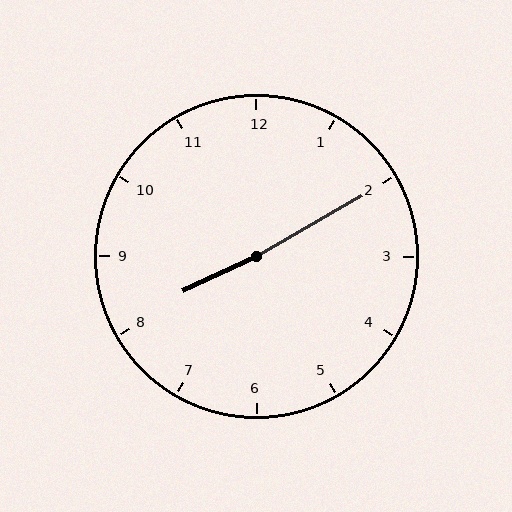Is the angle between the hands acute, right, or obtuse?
It is obtuse.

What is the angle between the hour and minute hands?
Approximately 175 degrees.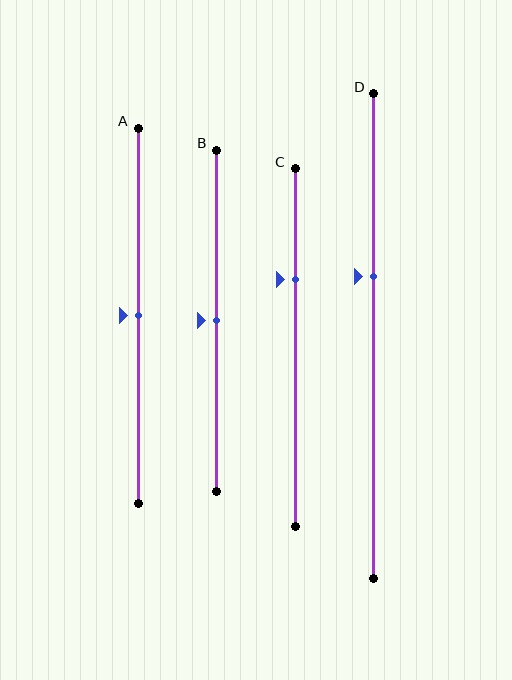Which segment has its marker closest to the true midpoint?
Segment A has its marker closest to the true midpoint.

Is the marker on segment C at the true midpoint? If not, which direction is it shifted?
No, the marker on segment C is shifted upward by about 19% of the segment length.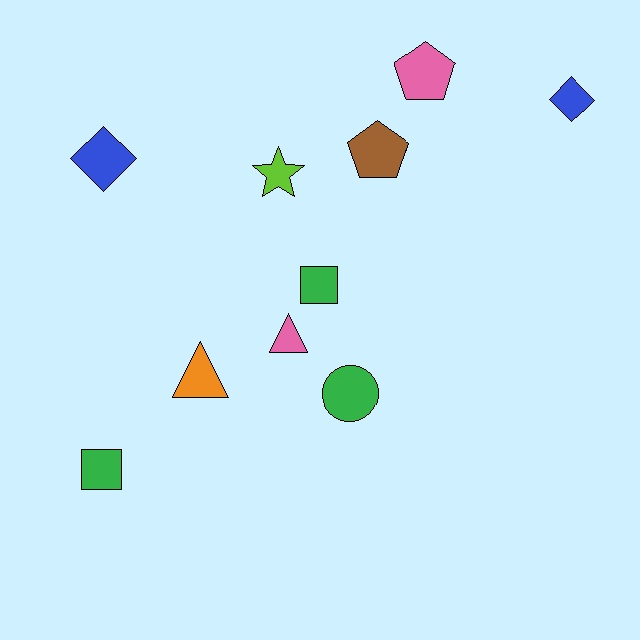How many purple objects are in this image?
There are no purple objects.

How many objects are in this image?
There are 10 objects.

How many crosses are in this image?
There are no crosses.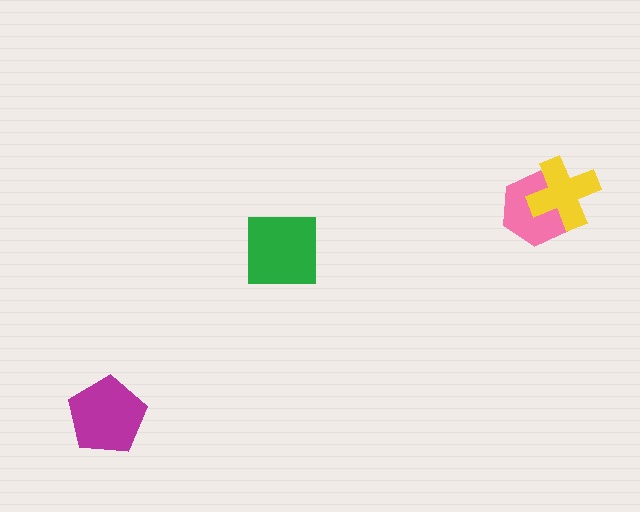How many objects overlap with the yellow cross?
1 object overlaps with the yellow cross.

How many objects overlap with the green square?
0 objects overlap with the green square.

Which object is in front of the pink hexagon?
The yellow cross is in front of the pink hexagon.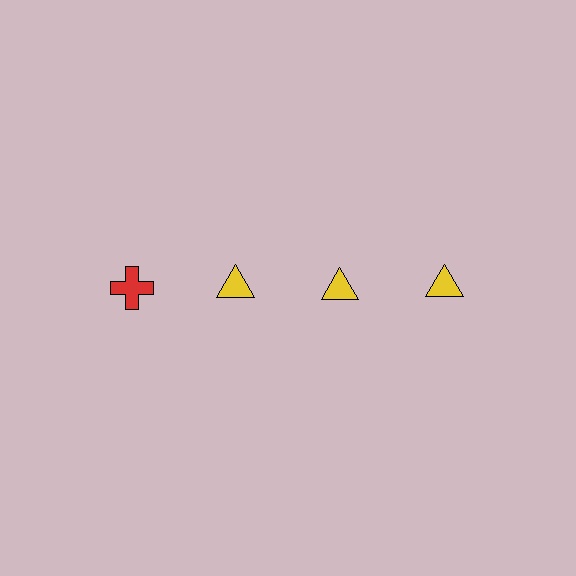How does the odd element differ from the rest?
It differs in both color (red instead of yellow) and shape (cross instead of triangle).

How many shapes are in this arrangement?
There are 4 shapes arranged in a grid pattern.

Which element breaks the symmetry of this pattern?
The red cross in the top row, leftmost column breaks the symmetry. All other shapes are yellow triangles.